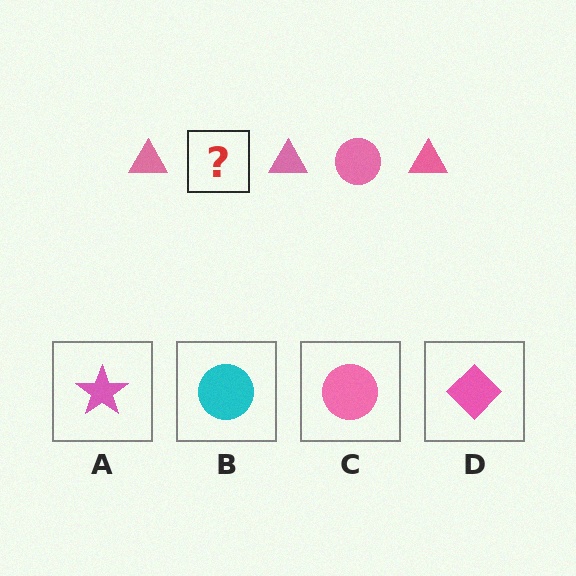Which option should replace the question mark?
Option C.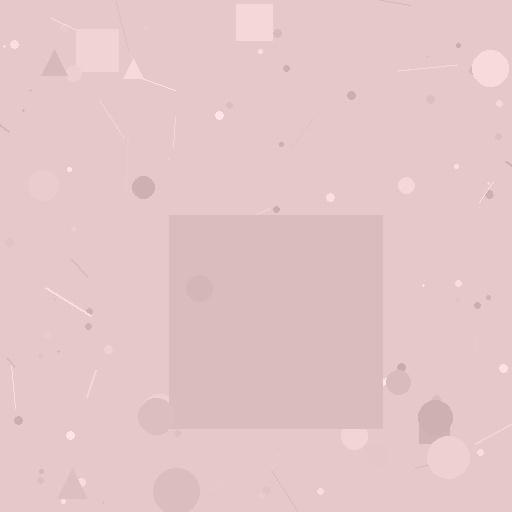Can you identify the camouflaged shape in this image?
The camouflaged shape is a square.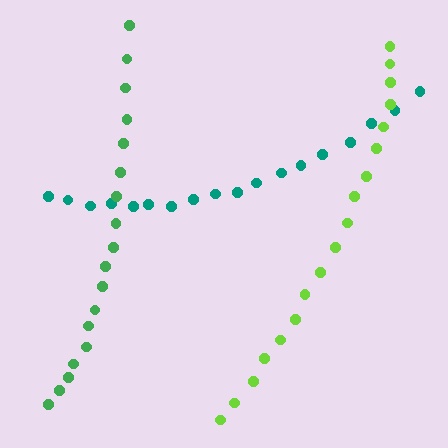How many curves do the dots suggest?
There are 3 distinct paths.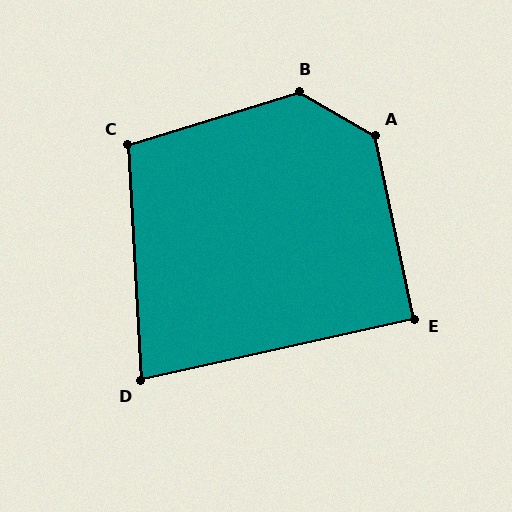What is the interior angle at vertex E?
Approximately 91 degrees (approximately right).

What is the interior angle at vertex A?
Approximately 132 degrees (obtuse).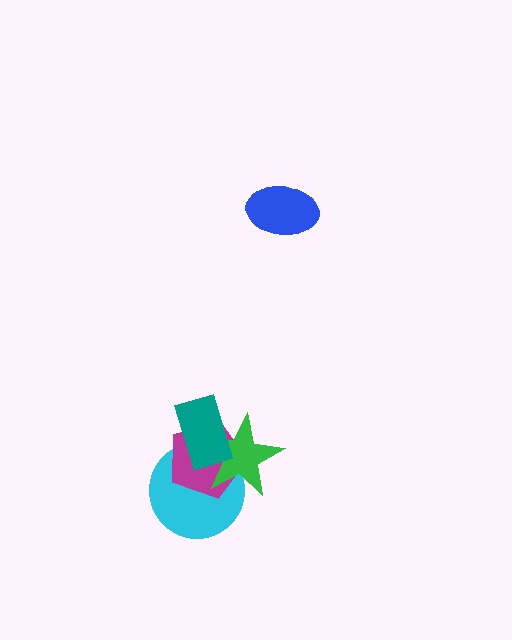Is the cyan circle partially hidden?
Yes, it is partially covered by another shape.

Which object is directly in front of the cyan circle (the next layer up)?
The magenta pentagon is directly in front of the cyan circle.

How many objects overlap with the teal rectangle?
3 objects overlap with the teal rectangle.